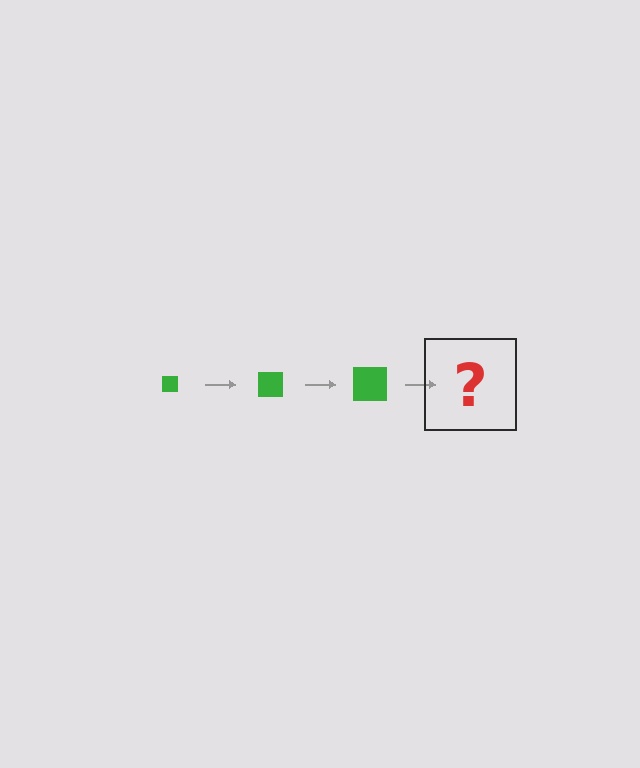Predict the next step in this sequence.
The next step is a green square, larger than the previous one.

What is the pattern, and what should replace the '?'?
The pattern is that the square gets progressively larger each step. The '?' should be a green square, larger than the previous one.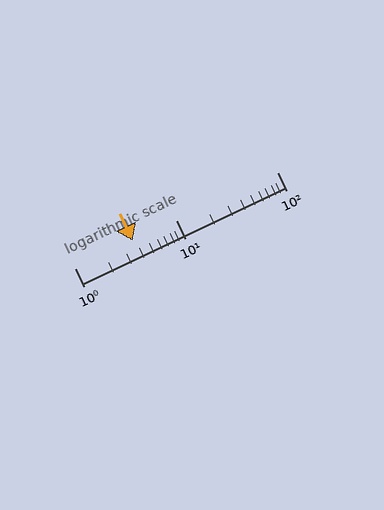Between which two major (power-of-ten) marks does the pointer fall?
The pointer is between 1 and 10.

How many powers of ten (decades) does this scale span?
The scale spans 2 decades, from 1 to 100.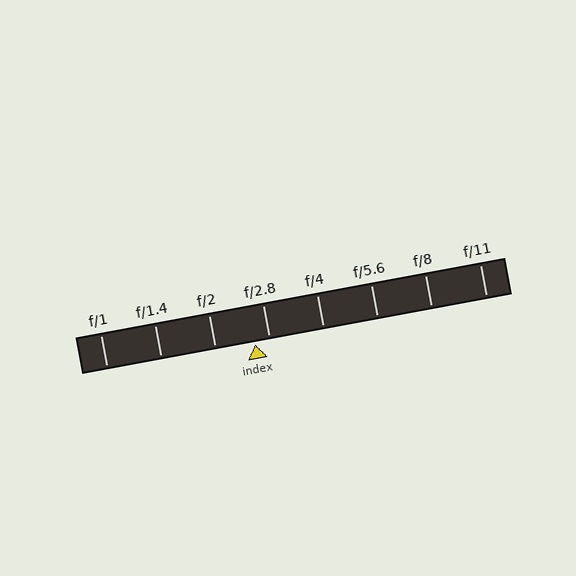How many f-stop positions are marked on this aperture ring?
There are 8 f-stop positions marked.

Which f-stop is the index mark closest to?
The index mark is closest to f/2.8.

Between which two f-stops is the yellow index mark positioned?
The index mark is between f/2 and f/2.8.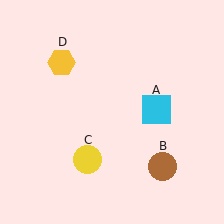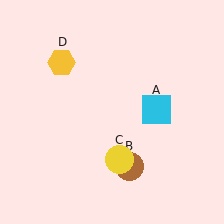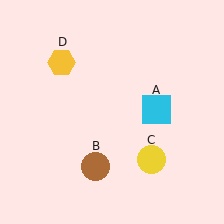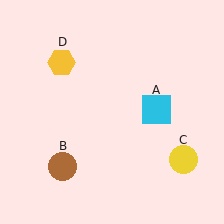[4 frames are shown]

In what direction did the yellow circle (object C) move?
The yellow circle (object C) moved right.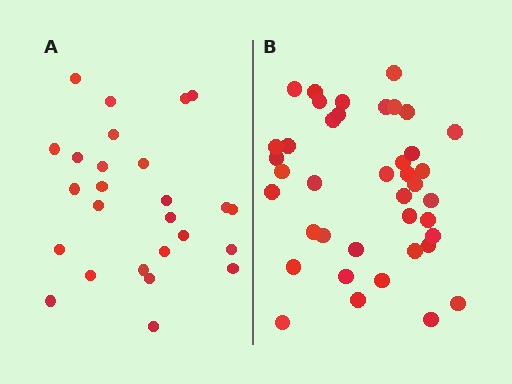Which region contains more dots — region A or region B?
Region B (the right region) has more dots.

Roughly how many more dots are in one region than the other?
Region B has approximately 15 more dots than region A.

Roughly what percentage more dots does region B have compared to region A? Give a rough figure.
About 55% more.